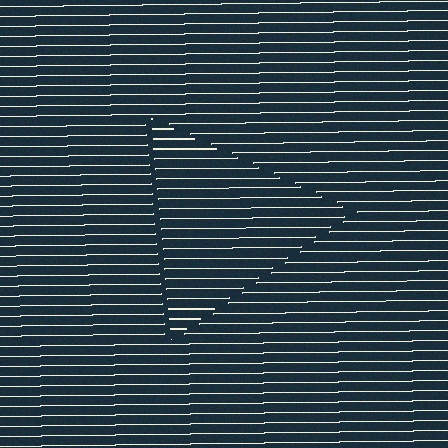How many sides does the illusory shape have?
3 sides — the line-ends trace a triangle.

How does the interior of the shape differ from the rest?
The interior of the shape contains the same grating, shifted by half a period — the contour is defined by the phase discontinuity where line-ends from the inner and outer gratings abut.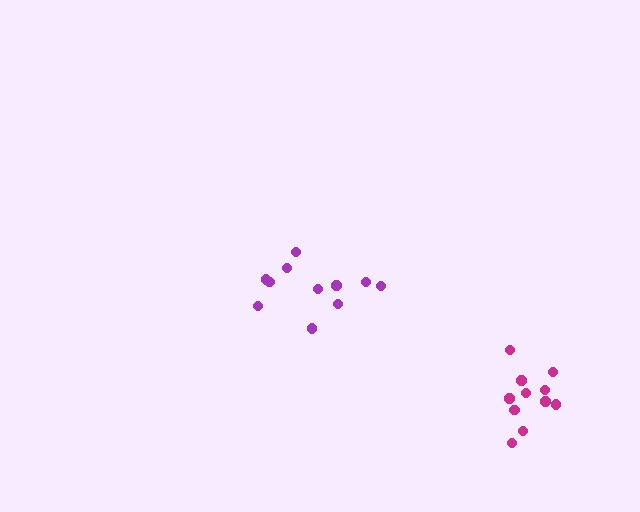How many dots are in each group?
Group 1: 11 dots, Group 2: 11 dots (22 total).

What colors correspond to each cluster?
The clusters are colored: purple, magenta.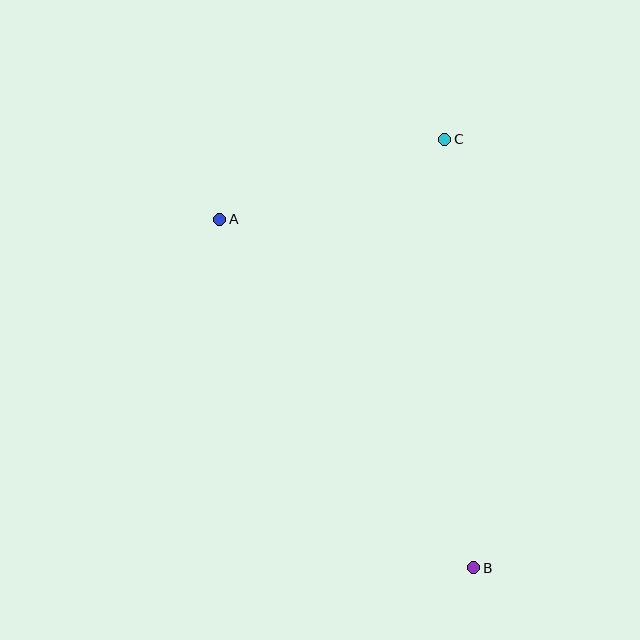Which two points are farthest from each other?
Points A and B are farthest from each other.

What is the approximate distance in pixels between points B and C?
The distance between B and C is approximately 429 pixels.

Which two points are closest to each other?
Points A and C are closest to each other.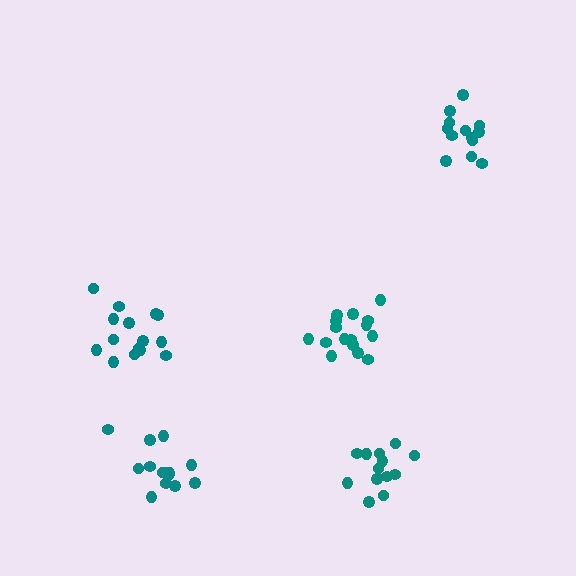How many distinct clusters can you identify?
There are 5 distinct clusters.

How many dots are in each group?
Group 1: 15 dots, Group 2: 13 dots, Group 3: 16 dots, Group 4: 15 dots, Group 5: 13 dots (72 total).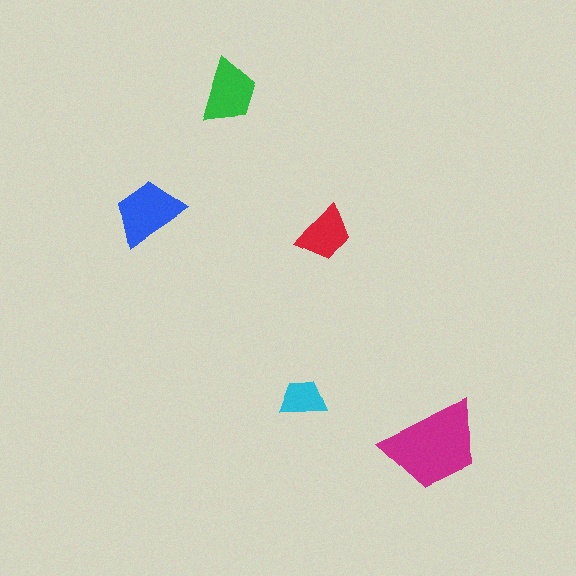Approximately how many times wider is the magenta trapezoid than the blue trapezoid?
About 1.5 times wider.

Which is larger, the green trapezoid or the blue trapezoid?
The blue one.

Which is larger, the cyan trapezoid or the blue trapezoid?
The blue one.